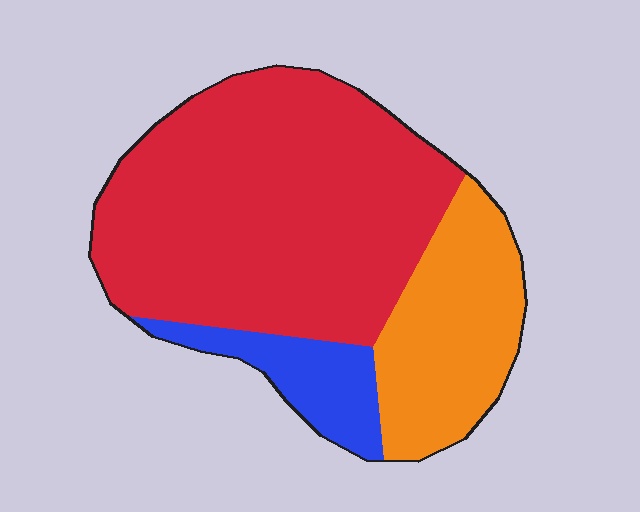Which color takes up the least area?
Blue, at roughly 10%.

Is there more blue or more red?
Red.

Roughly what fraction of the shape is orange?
Orange takes up about one quarter (1/4) of the shape.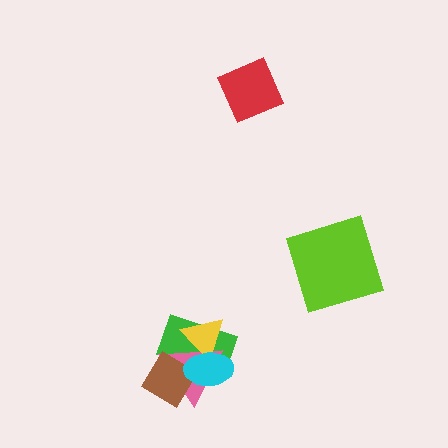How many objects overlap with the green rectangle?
4 objects overlap with the green rectangle.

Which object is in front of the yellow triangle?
The cyan ellipse is in front of the yellow triangle.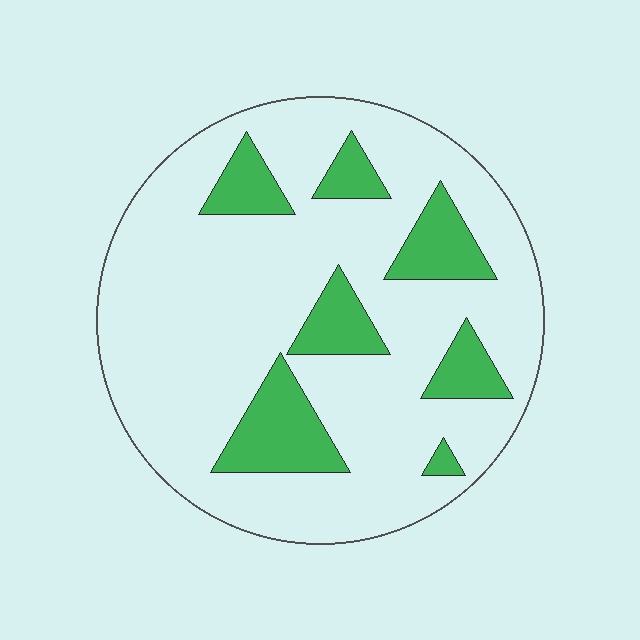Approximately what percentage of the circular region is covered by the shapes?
Approximately 20%.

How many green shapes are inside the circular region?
7.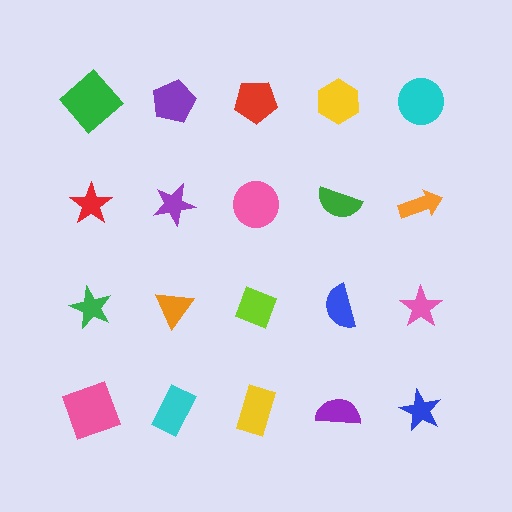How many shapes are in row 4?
5 shapes.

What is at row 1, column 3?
A red pentagon.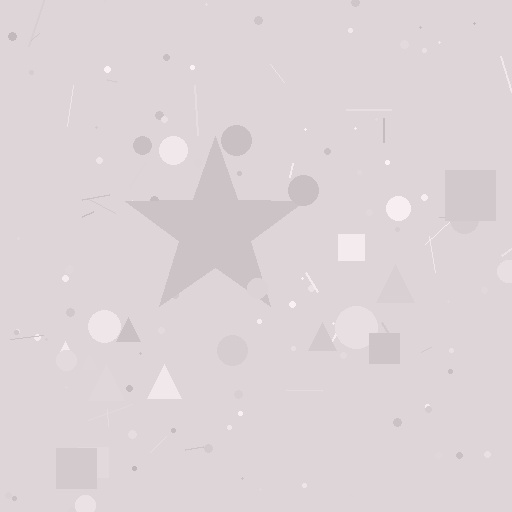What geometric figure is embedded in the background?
A star is embedded in the background.